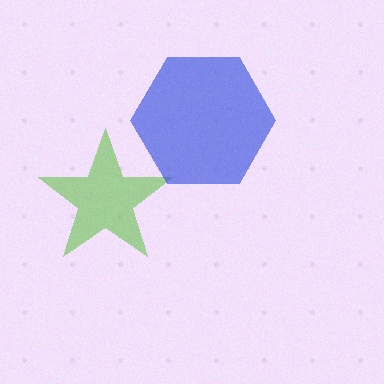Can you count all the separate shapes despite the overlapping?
Yes, there are 2 separate shapes.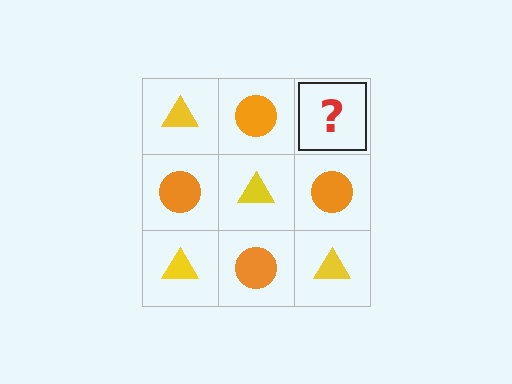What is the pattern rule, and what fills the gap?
The rule is that it alternates yellow triangle and orange circle in a checkerboard pattern. The gap should be filled with a yellow triangle.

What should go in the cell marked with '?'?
The missing cell should contain a yellow triangle.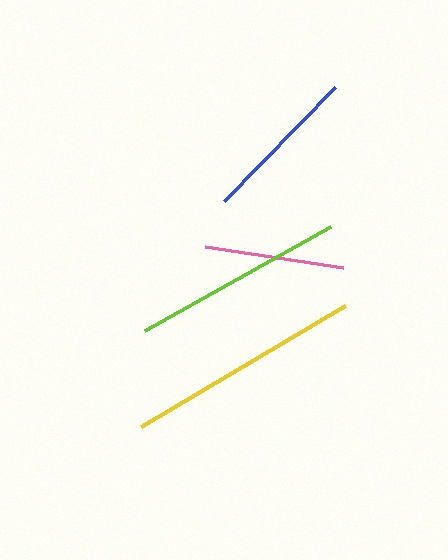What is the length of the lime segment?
The lime segment is approximately 213 pixels long.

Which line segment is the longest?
The yellow line is the longest at approximately 238 pixels.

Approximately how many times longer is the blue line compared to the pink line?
The blue line is approximately 1.1 times the length of the pink line.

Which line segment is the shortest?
The pink line is the shortest at approximately 140 pixels.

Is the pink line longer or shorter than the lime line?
The lime line is longer than the pink line.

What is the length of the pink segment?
The pink segment is approximately 140 pixels long.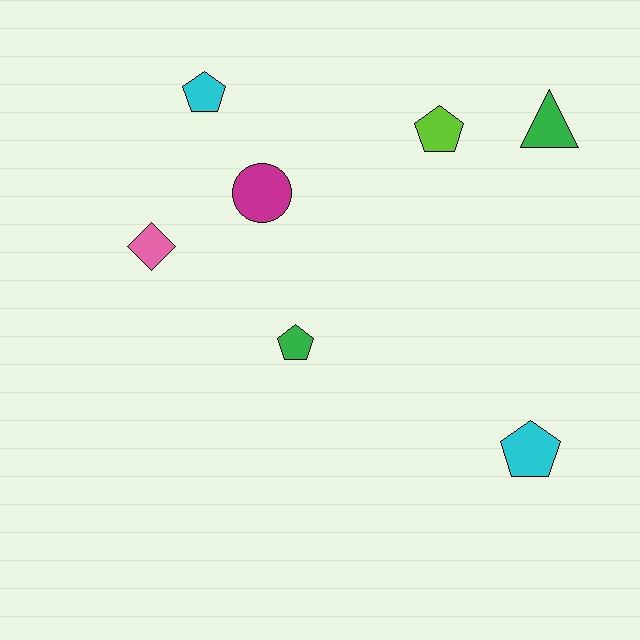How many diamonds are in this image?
There is 1 diamond.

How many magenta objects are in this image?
There is 1 magenta object.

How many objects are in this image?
There are 7 objects.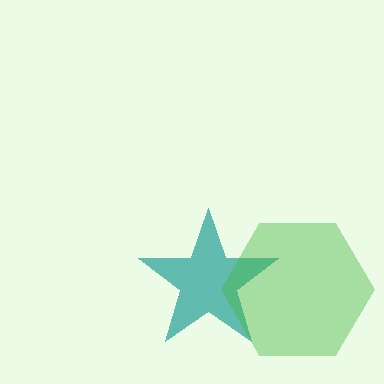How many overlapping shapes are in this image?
There are 2 overlapping shapes in the image.